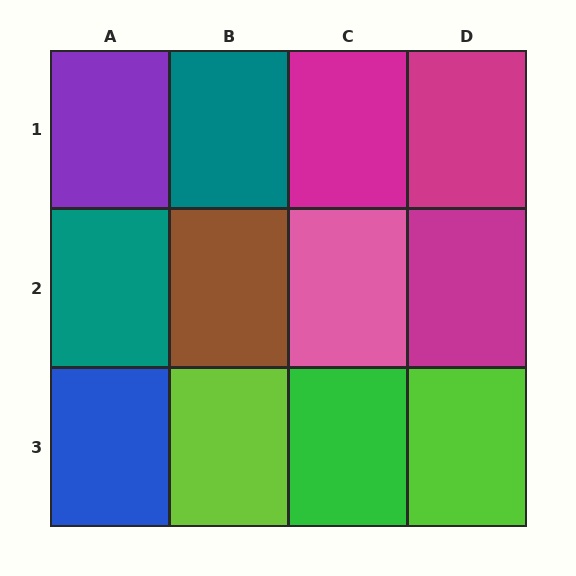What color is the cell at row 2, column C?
Pink.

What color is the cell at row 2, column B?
Brown.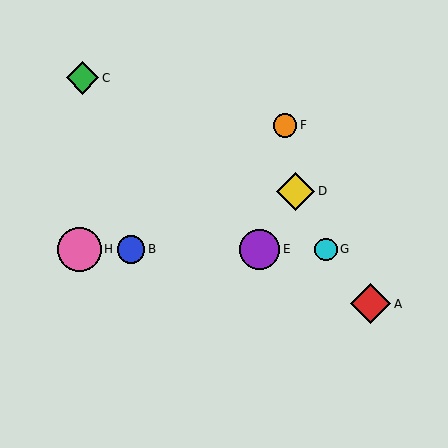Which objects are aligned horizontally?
Objects B, E, G, H are aligned horizontally.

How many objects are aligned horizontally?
4 objects (B, E, G, H) are aligned horizontally.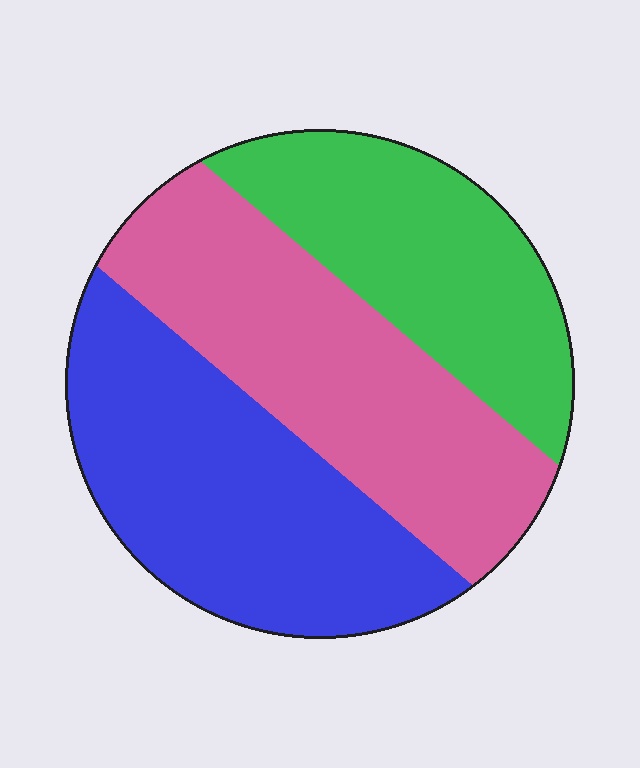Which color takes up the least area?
Green, at roughly 25%.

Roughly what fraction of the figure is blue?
Blue takes up between a third and a half of the figure.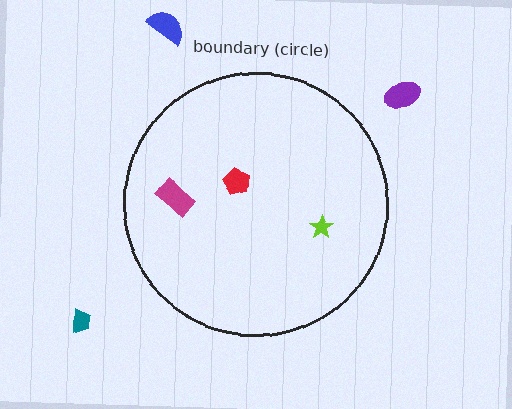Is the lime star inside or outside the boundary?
Inside.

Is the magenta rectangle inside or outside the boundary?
Inside.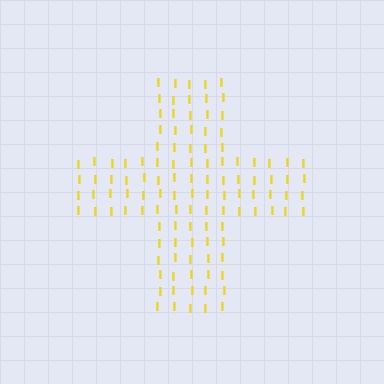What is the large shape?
The large shape is a cross.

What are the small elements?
The small elements are letter I's.